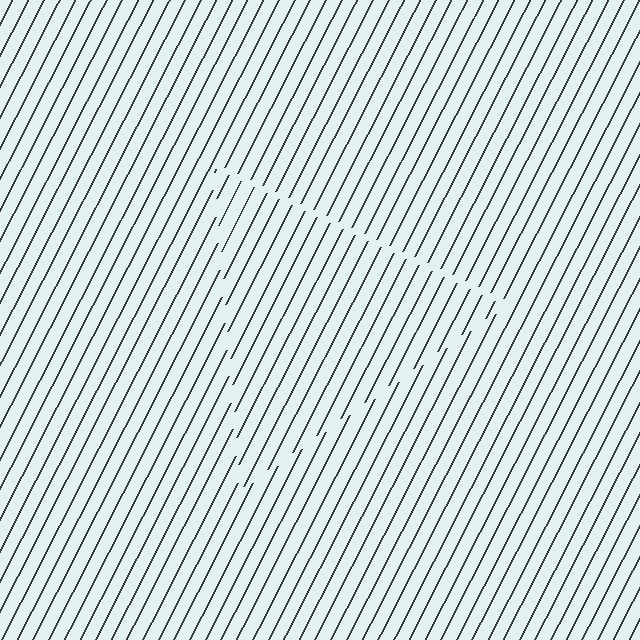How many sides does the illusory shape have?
3 sides — the line-ends trace a triangle.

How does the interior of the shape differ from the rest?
The interior of the shape contains the same grating, shifted by half a period — the contour is defined by the phase discontinuity where line-ends from the inner and outer gratings abut.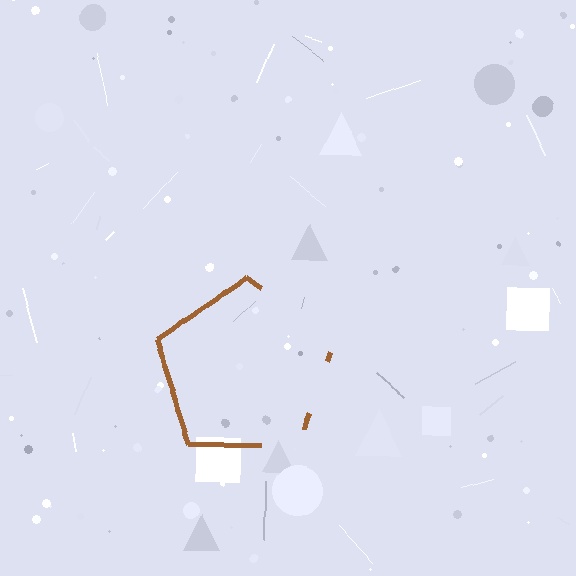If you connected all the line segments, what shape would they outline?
They would outline a pentagon.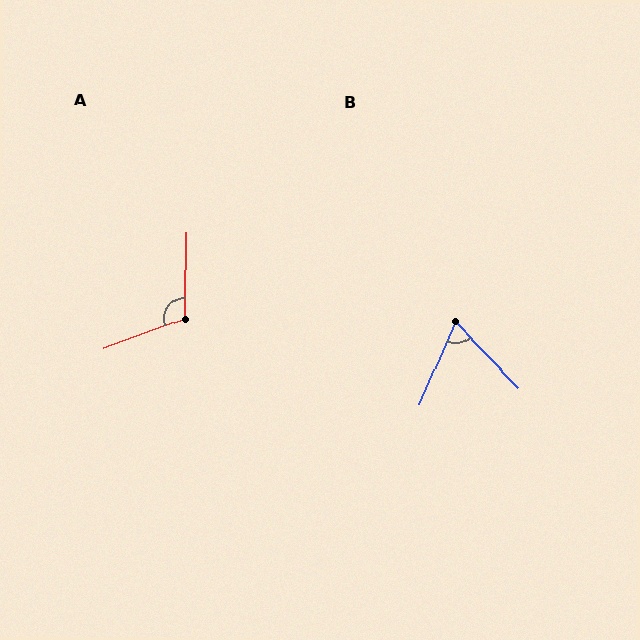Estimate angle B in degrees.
Approximately 67 degrees.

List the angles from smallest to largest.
B (67°), A (111°).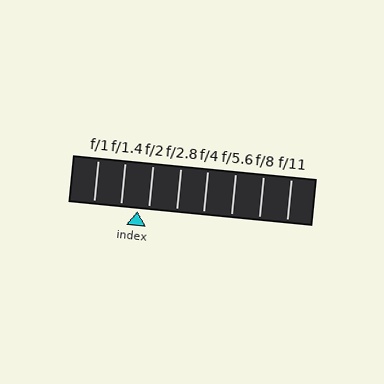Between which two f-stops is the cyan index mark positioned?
The index mark is between f/1.4 and f/2.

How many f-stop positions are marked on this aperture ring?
There are 8 f-stop positions marked.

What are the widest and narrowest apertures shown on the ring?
The widest aperture shown is f/1 and the narrowest is f/11.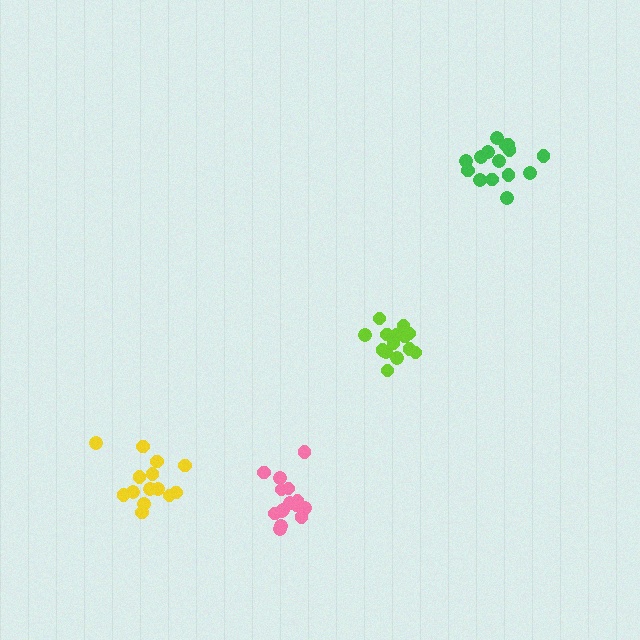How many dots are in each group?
Group 1: 15 dots, Group 2: 14 dots, Group 3: 15 dots, Group 4: 14 dots (58 total).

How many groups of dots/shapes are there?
There are 4 groups.